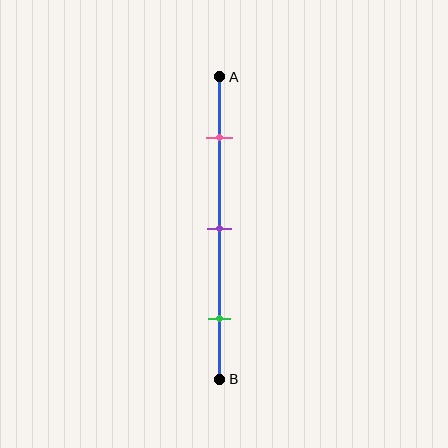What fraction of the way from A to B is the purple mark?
The purple mark is approximately 50% (0.5) of the way from A to B.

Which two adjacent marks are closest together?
The pink and purple marks are the closest adjacent pair.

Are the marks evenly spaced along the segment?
Yes, the marks are approximately evenly spaced.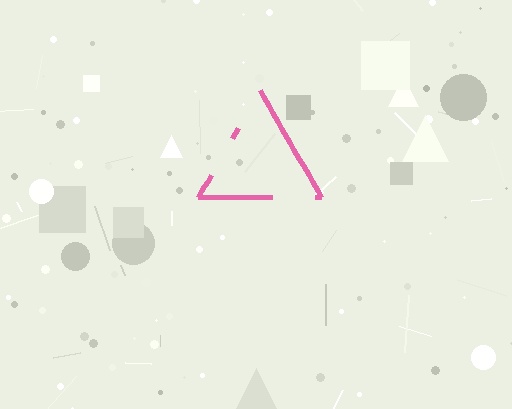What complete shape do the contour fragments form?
The contour fragments form a triangle.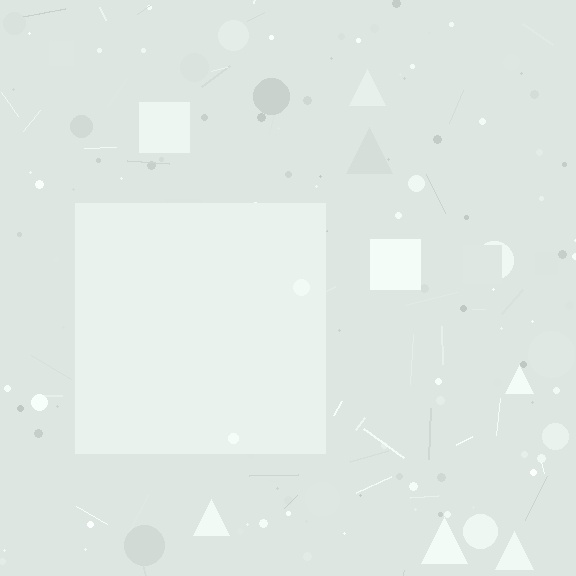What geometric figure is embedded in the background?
A square is embedded in the background.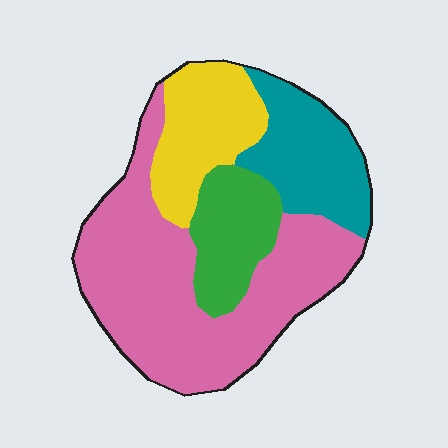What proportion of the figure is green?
Green takes up about one eighth (1/8) of the figure.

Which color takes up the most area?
Pink, at roughly 50%.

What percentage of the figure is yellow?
Yellow takes up about one sixth (1/6) of the figure.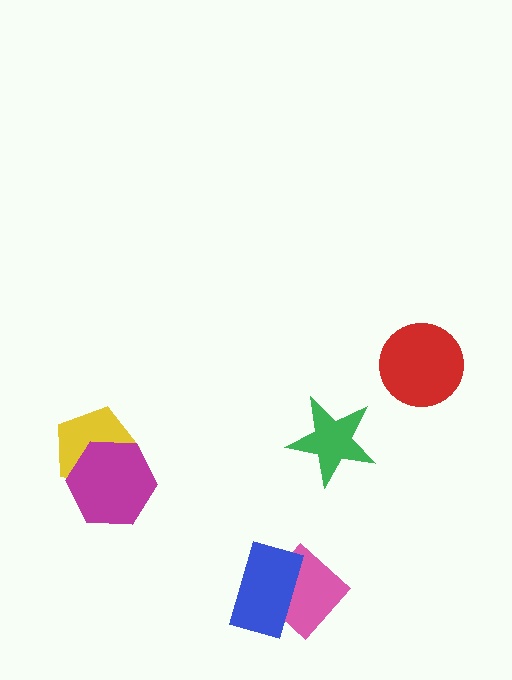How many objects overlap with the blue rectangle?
1 object overlaps with the blue rectangle.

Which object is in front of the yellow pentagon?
The magenta hexagon is in front of the yellow pentagon.